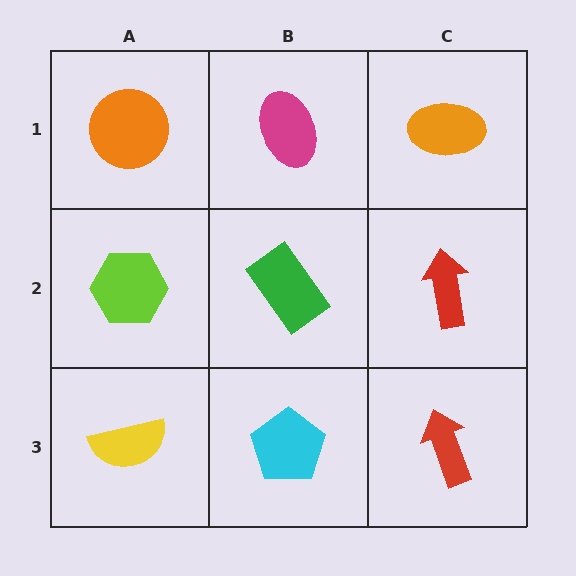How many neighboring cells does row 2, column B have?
4.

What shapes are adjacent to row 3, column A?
A lime hexagon (row 2, column A), a cyan pentagon (row 3, column B).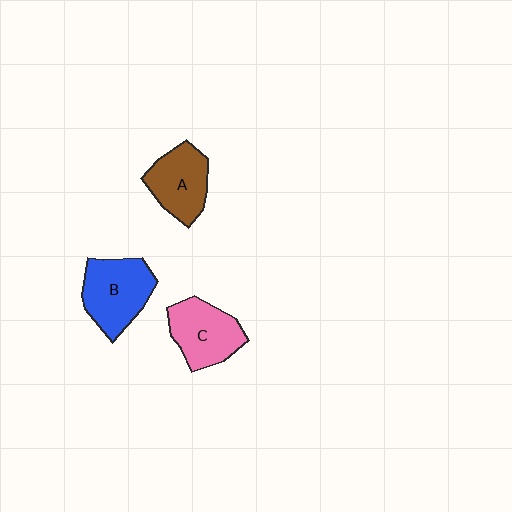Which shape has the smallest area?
Shape A (brown).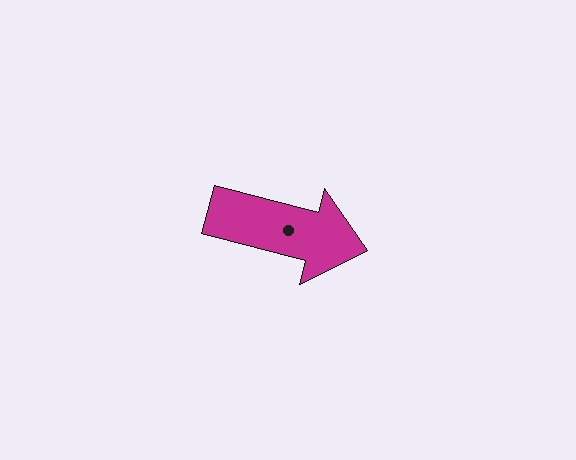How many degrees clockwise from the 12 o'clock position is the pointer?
Approximately 105 degrees.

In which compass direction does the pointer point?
East.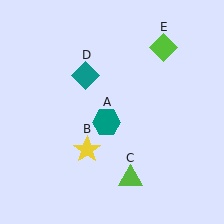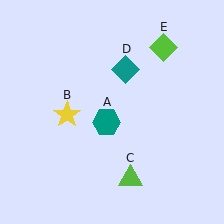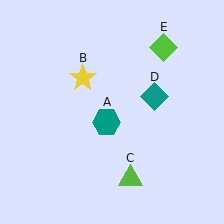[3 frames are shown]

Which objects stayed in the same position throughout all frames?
Teal hexagon (object A) and lime triangle (object C) and lime diamond (object E) remained stationary.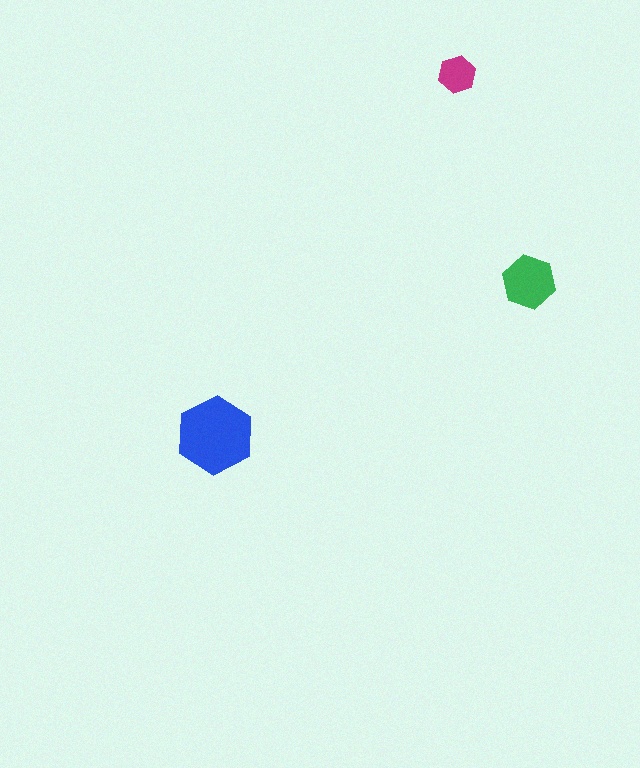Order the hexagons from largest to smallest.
the blue one, the green one, the magenta one.